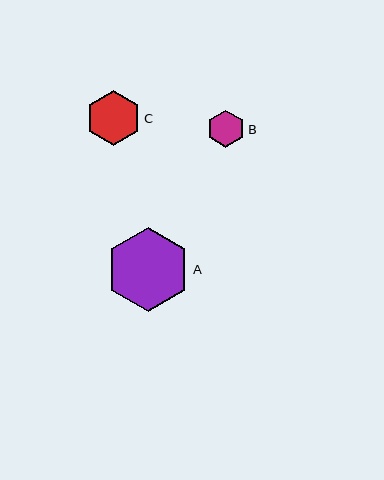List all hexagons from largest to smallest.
From largest to smallest: A, C, B.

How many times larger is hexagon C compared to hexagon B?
Hexagon C is approximately 1.5 times the size of hexagon B.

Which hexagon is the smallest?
Hexagon B is the smallest with a size of approximately 37 pixels.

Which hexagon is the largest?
Hexagon A is the largest with a size of approximately 83 pixels.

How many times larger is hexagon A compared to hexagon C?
Hexagon A is approximately 1.5 times the size of hexagon C.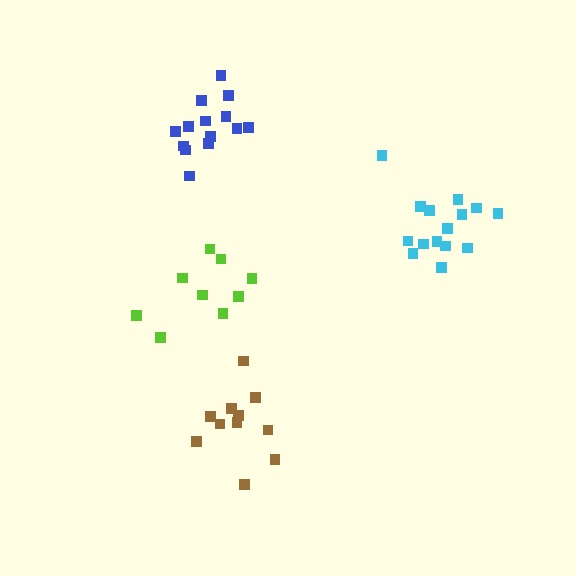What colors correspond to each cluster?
The clusters are colored: cyan, lime, blue, brown.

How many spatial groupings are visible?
There are 4 spatial groupings.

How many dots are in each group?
Group 1: 15 dots, Group 2: 9 dots, Group 3: 14 dots, Group 4: 11 dots (49 total).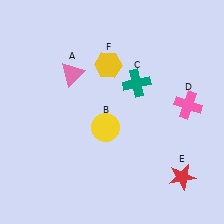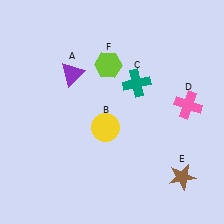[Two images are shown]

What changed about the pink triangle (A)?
In Image 1, A is pink. In Image 2, it changed to purple.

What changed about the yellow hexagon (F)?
In Image 1, F is yellow. In Image 2, it changed to lime.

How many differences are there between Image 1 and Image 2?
There are 3 differences between the two images.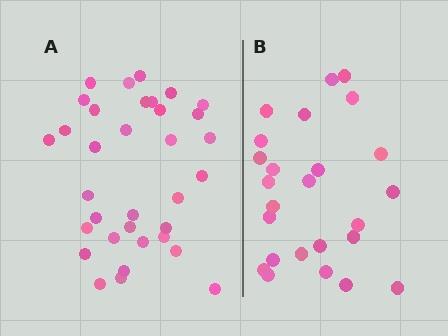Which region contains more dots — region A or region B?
Region A (the left region) has more dots.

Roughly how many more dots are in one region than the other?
Region A has roughly 8 or so more dots than region B.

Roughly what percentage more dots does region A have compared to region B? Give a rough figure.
About 35% more.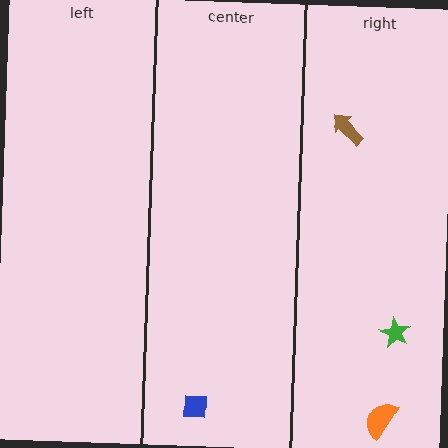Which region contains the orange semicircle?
The right region.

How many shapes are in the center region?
1.